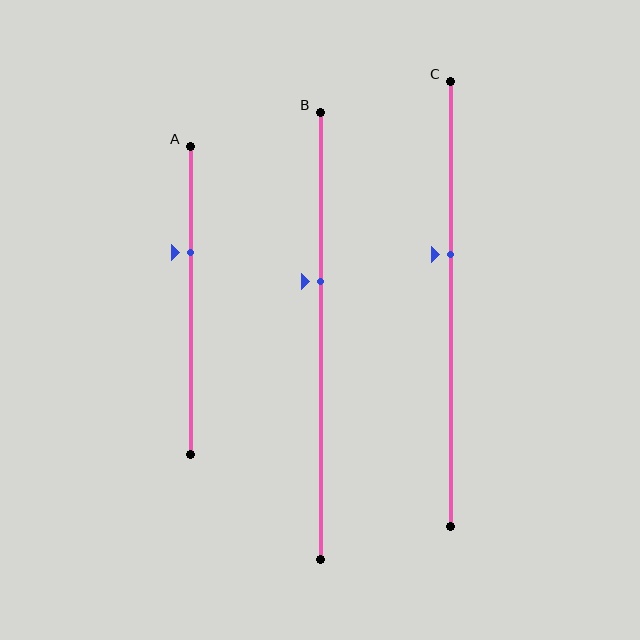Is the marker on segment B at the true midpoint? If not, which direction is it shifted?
No, the marker on segment B is shifted upward by about 12% of the segment length.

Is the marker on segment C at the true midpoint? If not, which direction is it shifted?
No, the marker on segment C is shifted upward by about 11% of the segment length.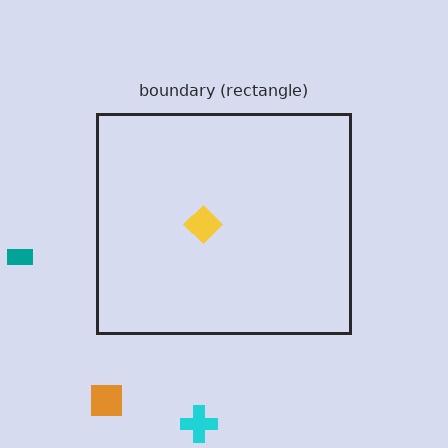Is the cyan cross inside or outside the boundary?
Outside.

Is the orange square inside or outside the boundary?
Outside.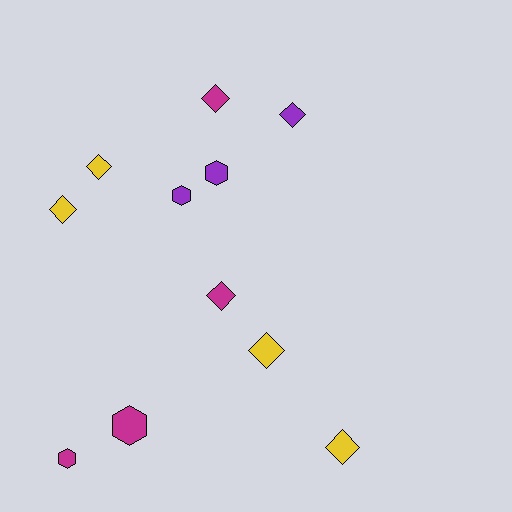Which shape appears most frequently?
Diamond, with 7 objects.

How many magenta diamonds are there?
There are 2 magenta diamonds.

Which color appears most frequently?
Magenta, with 4 objects.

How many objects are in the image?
There are 11 objects.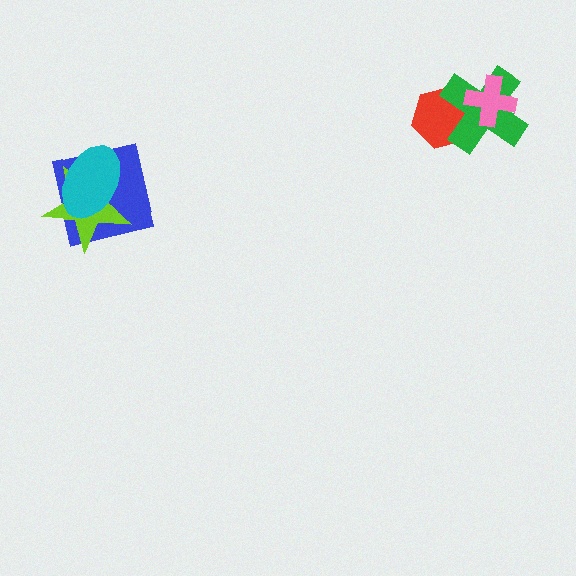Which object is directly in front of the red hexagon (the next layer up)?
The green cross is directly in front of the red hexagon.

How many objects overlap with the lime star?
2 objects overlap with the lime star.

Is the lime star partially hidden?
Yes, it is partially covered by another shape.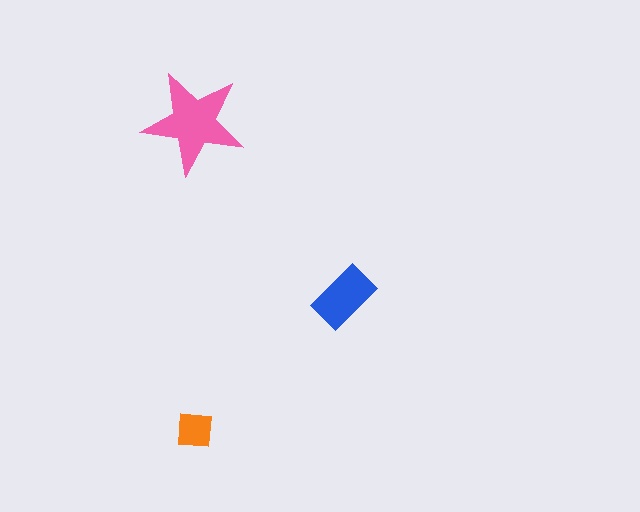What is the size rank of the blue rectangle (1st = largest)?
2nd.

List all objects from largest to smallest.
The pink star, the blue rectangle, the orange square.